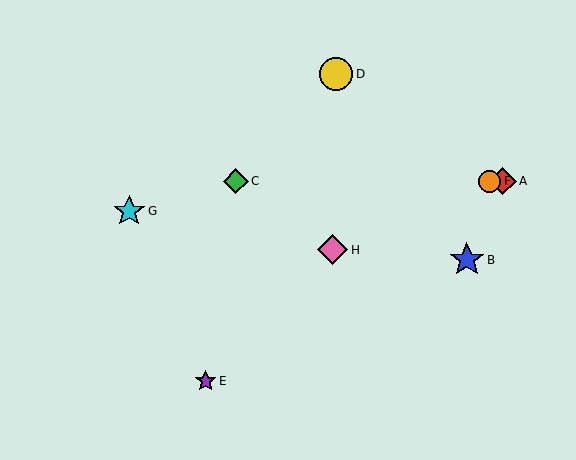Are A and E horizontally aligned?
No, A is at y≈181 and E is at y≈381.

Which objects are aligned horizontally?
Objects A, C, F are aligned horizontally.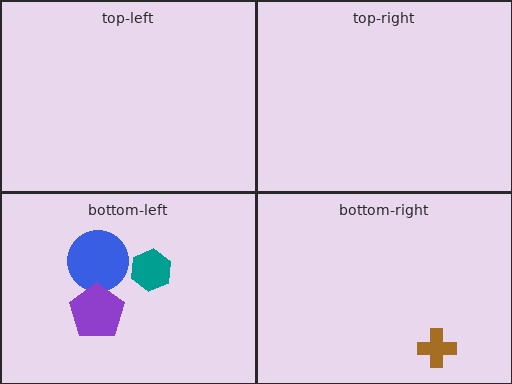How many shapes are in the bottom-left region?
3.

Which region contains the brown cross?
The bottom-right region.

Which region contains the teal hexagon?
The bottom-left region.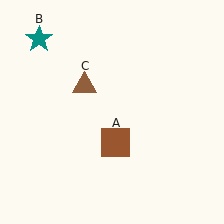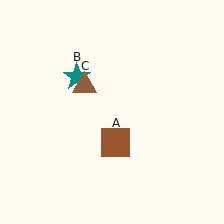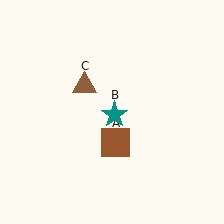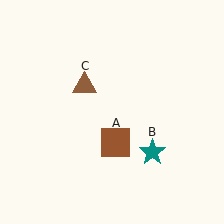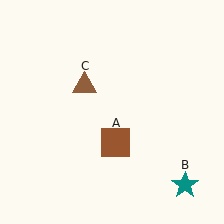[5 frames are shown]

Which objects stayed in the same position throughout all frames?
Brown square (object A) and brown triangle (object C) remained stationary.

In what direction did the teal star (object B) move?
The teal star (object B) moved down and to the right.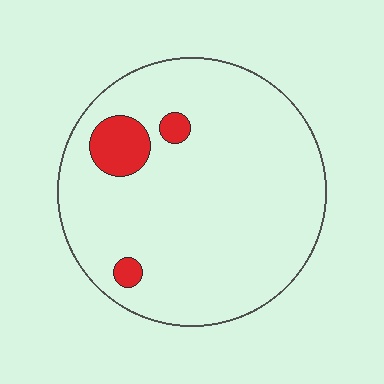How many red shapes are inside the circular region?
3.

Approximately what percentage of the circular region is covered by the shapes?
Approximately 10%.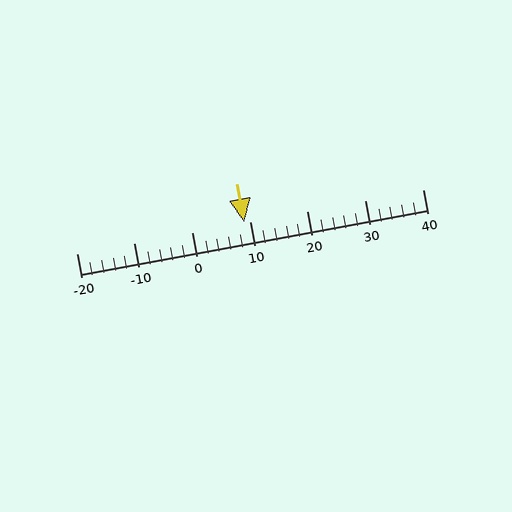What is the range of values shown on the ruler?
The ruler shows values from -20 to 40.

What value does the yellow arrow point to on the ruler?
The yellow arrow points to approximately 9.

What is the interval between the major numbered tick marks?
The major tick marks are spaced 10 units apart.